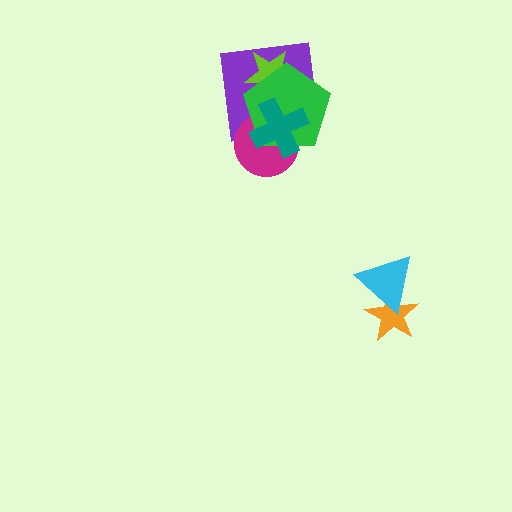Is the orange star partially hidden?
Yes, it is partially covered by another shape.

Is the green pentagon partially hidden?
Yes, it is partially covered by another shape.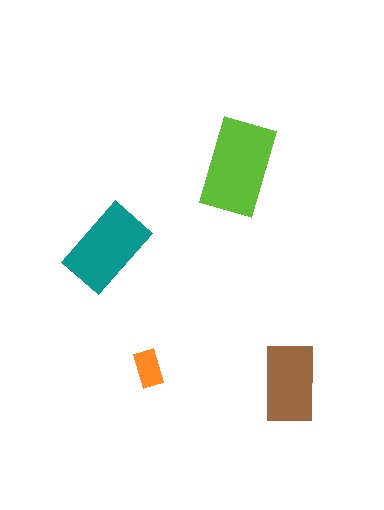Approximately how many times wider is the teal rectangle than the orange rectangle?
About 2.5 times wider.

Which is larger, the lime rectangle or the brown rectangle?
The lime one.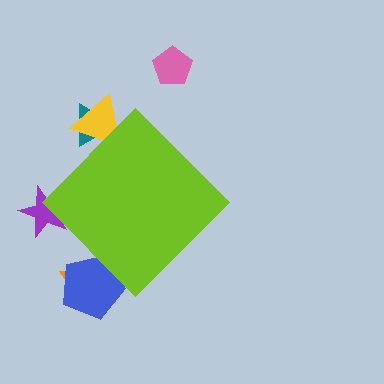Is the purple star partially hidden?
Yes, the purple star is partially hidden behind the lime diamond.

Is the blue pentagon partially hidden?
Yes, the blue pentagon is partially hidden behind the lime diamond.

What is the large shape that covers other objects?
A lime diamond.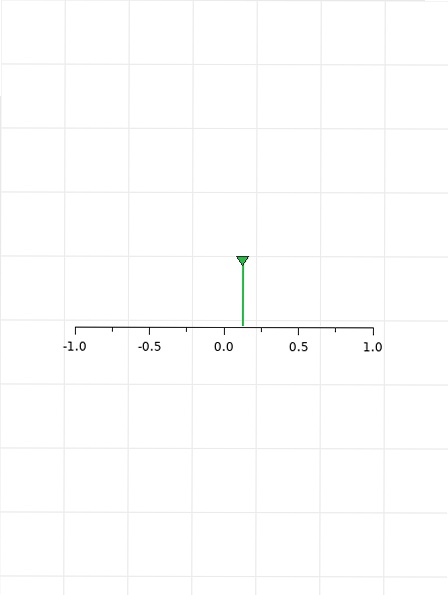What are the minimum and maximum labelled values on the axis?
The axis runs from -1.0 to 1.0.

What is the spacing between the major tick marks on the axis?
The major ticks are spaced 0.5 apart.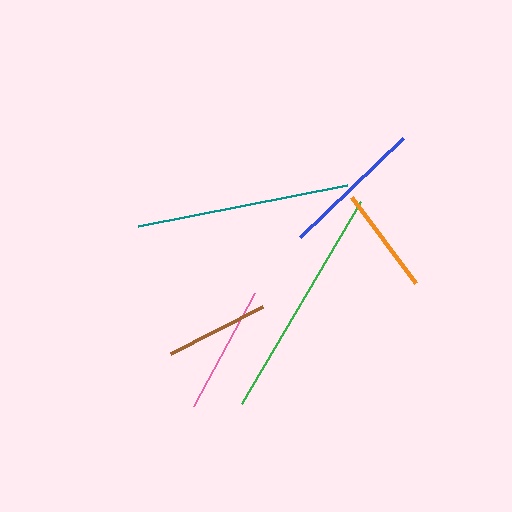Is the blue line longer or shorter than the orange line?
The blue line is longer than the orange line.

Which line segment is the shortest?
The brown line is the shortest at approximately 103 pixels.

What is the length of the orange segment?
The orange segment is approximately 107 pixels long.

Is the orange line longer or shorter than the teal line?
The teal line is longer than the orange line.